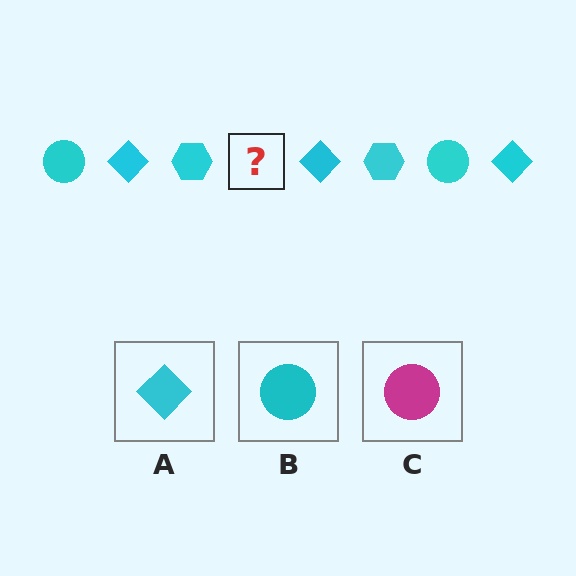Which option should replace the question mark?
Option B.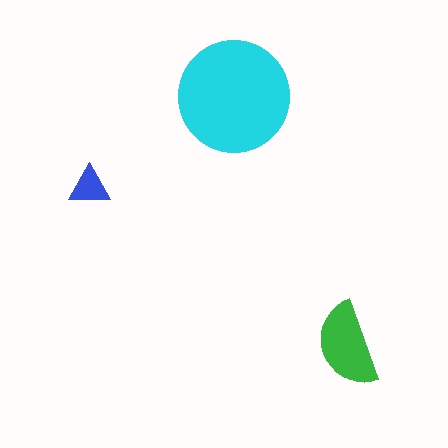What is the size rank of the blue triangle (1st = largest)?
3rd.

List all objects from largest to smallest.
The cyan circle, the green semicircle, the blue triangle.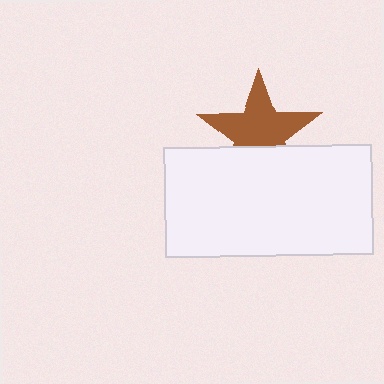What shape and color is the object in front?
The object in front is a white rectangle.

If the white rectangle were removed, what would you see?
You would see the complete brown star.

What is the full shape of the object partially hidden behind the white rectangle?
The partially hidden object is a brown star.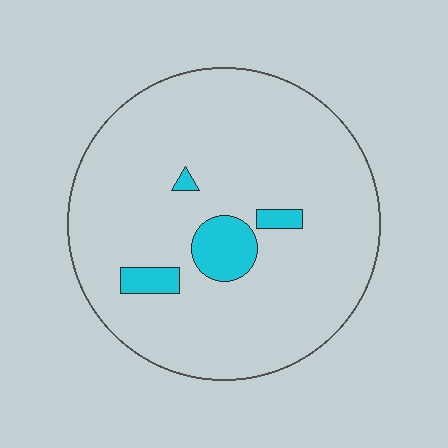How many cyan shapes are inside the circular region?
4.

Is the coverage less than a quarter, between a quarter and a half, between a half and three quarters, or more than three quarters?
Less than a quarter.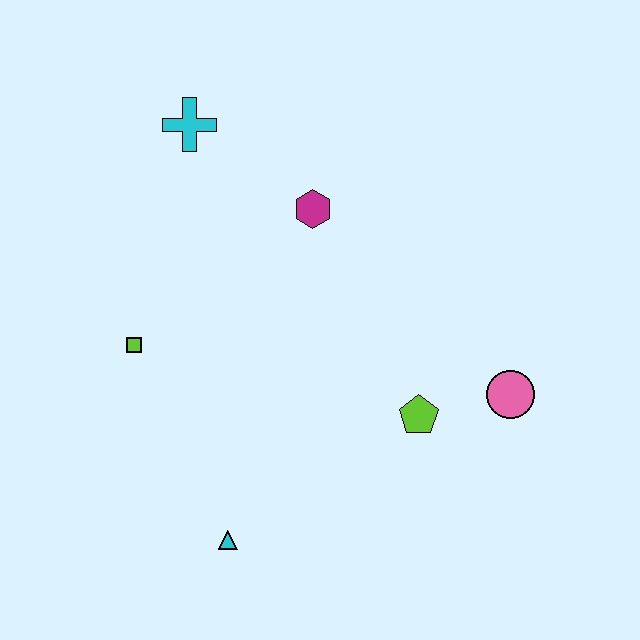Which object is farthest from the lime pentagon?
The cyan cross is farthest from the lime pentagon.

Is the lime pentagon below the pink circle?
Yes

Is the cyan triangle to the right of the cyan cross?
Yes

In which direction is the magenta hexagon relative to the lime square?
The magenta hexagon is to the right of the lime square.